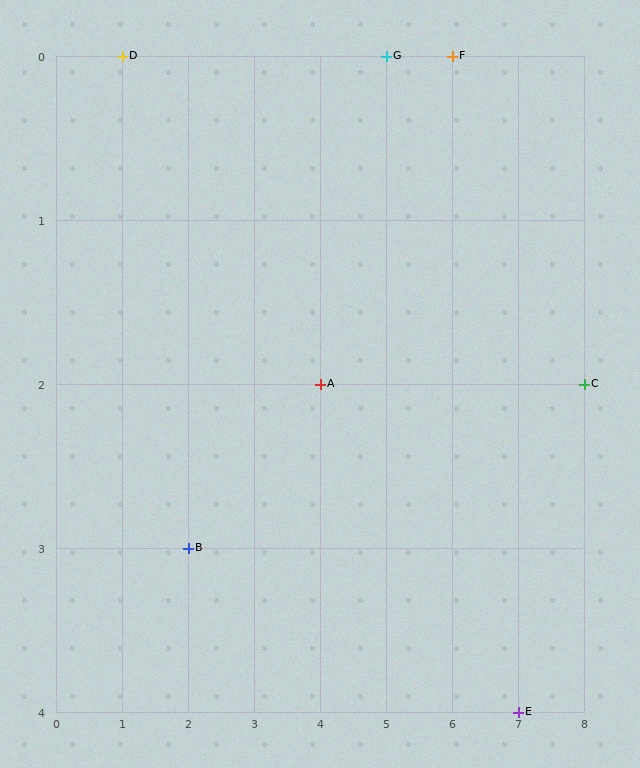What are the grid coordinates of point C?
Point C is at grid coordinates (8, 2).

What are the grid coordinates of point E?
Point E is at grid coordinates (7, 4).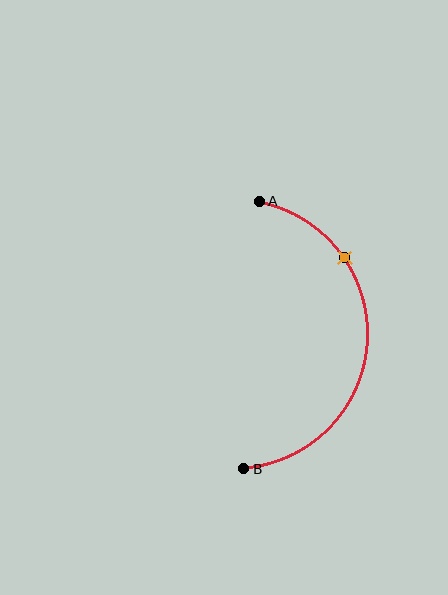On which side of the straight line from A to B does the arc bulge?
The arc bulges to the right of the straight line connecting A and B.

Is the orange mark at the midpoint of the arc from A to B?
No. The orange mark lies on the arc but is closer to endpoint A. The arc midpoint would be at the point on the curve equidistant along the arc from both A and B.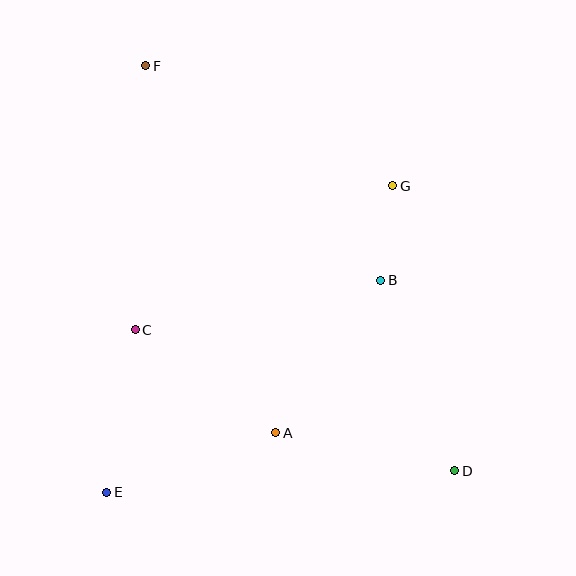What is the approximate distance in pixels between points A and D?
The distance between A and D is approximately 183 pixels.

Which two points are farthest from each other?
Points D and F are farthest from each other.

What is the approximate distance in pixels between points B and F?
The distance between B and F is approximately 318 pixels.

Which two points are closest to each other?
Points B and G are closest to each other.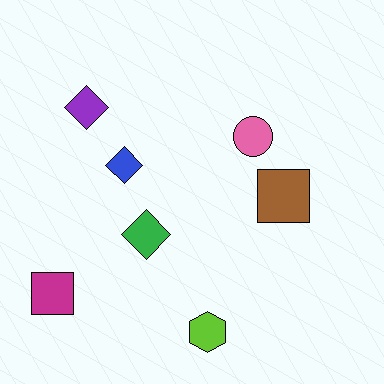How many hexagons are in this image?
There is 1 hexagon.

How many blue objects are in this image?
There is 1 blue object.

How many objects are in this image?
There are 7 objects.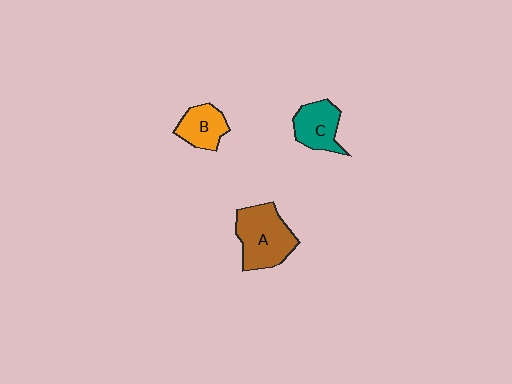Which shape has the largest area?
Shape A (brown).